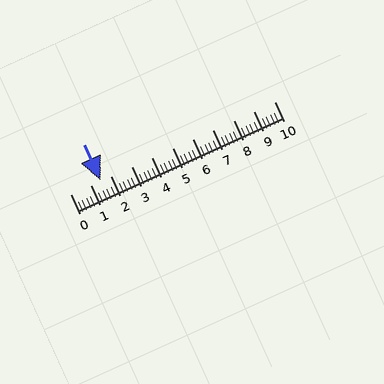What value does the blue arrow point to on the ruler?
The blue arrow points to approximately 1.5.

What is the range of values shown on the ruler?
The ruler shows values from 0 to 10.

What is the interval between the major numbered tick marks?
The major tick marks are spaced 1 units apart.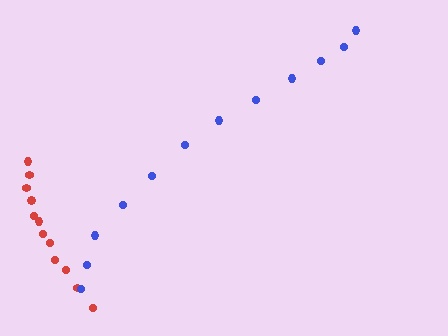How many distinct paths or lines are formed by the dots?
There are 2 distinct paths.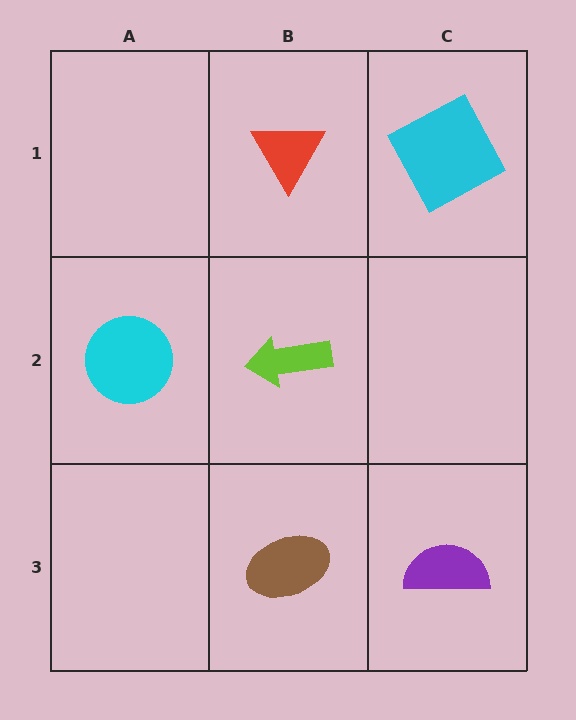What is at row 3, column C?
A purple semicircle.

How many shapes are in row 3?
2 shapes.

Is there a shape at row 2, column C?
No, that cell is empty.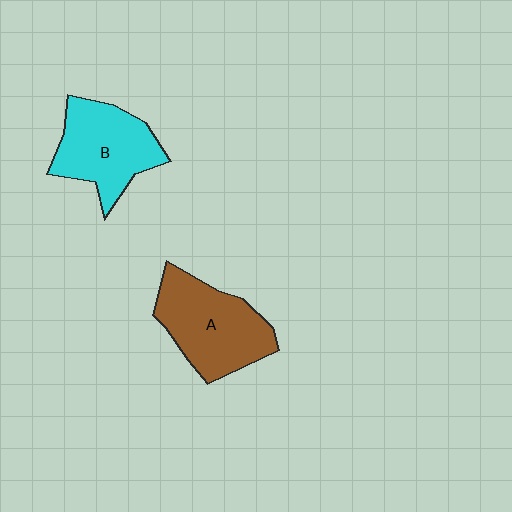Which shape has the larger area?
Shape A (brown).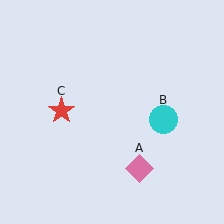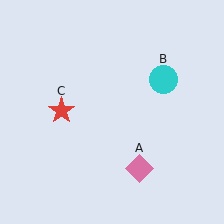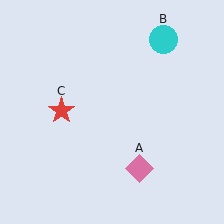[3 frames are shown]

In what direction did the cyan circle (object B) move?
The cyan circle (object B) moved up.